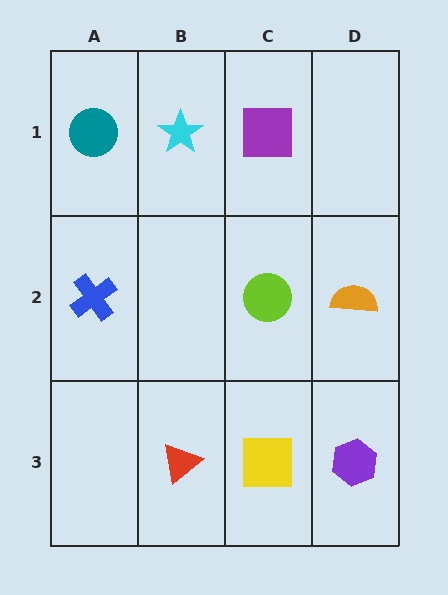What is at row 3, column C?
A yellow square.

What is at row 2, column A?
A blue cross.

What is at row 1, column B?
A cyan star.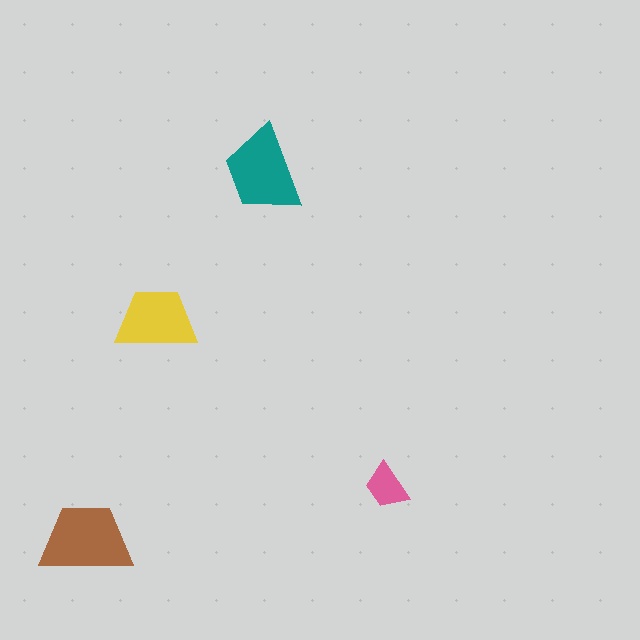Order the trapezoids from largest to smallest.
the brown one, the teal one, the yellow one, the pink one.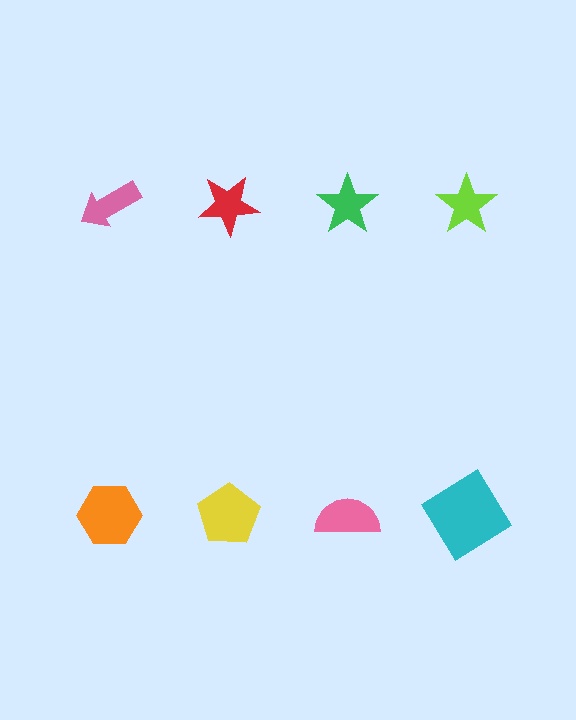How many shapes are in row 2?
4 shapes.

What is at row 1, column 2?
A red star.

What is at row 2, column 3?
A pink semicircle.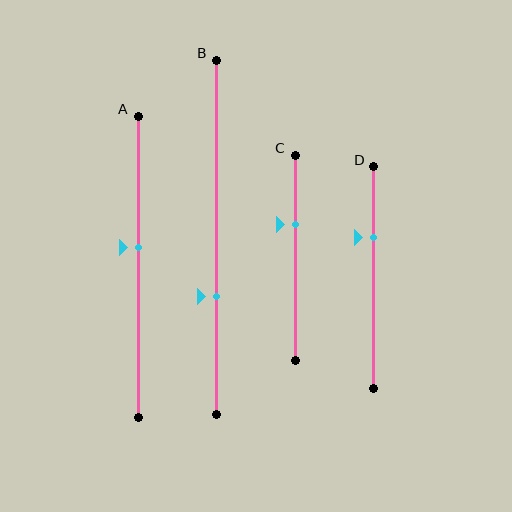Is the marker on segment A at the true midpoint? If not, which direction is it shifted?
No, the marker on segment A is shifted upward by about 6% of the segment length.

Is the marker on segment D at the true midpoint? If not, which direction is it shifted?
No, the marker on segment D is shifted upward by about 18% of the segment length.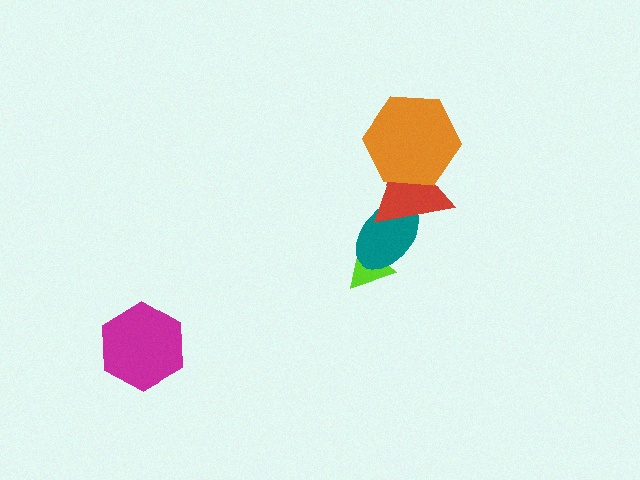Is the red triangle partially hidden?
Yes, it is partially covered by another shape.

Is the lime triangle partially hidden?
Yes, it is partially covered by another shape.